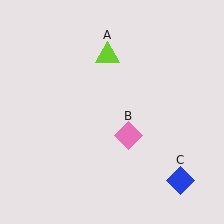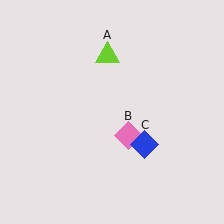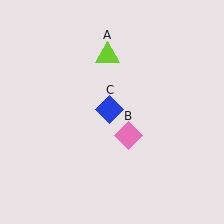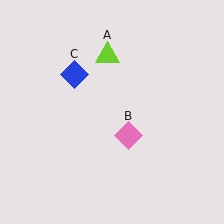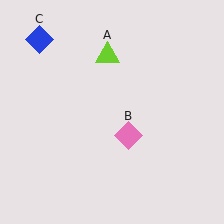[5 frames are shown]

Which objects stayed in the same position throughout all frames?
Lime triangle (object A) and pink diamond (object B) remained stationary.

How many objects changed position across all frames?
1 object changed position: blue diamond (object C).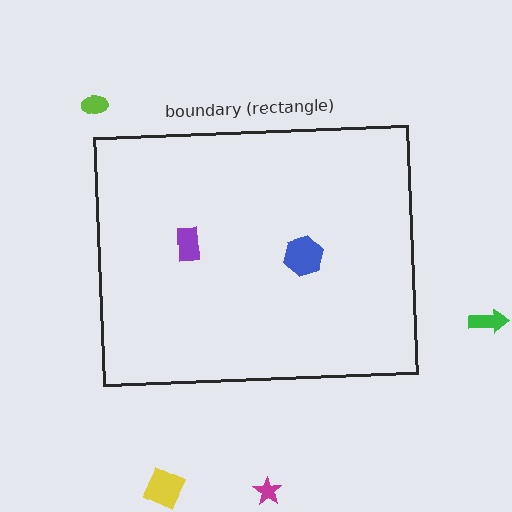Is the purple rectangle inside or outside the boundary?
Inside.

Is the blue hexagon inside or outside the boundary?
Inside.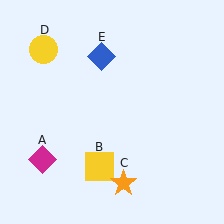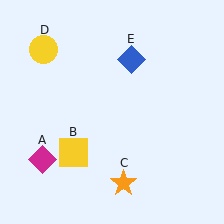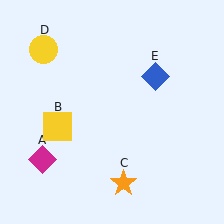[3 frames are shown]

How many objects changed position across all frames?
2 objects changed position: yellow square (object B), blue diamond (object E).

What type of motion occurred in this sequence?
The yellow square (object B), blue diamond (object E) rotated clockwise around the center of the scene.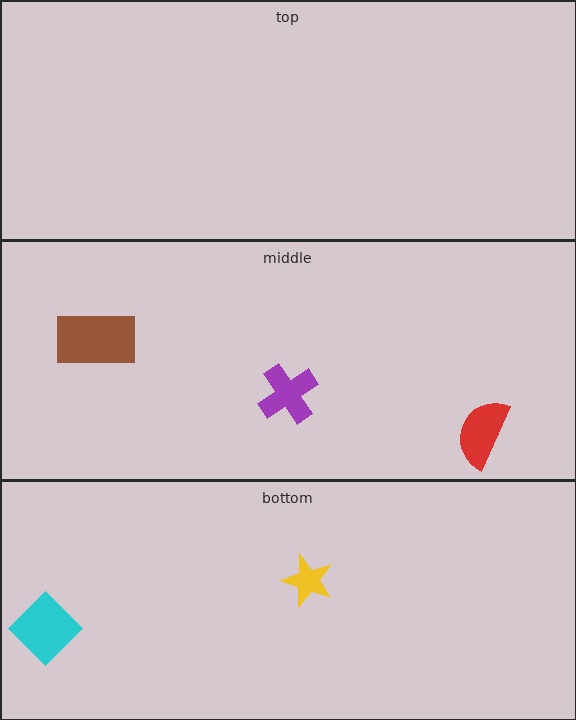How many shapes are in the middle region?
3.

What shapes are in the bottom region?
The yellow star, the cyan diamond.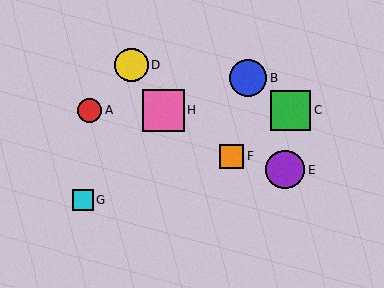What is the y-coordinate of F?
Object F is at y≈157.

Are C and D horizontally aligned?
No, C is at y≈111 and D is at y≈65.